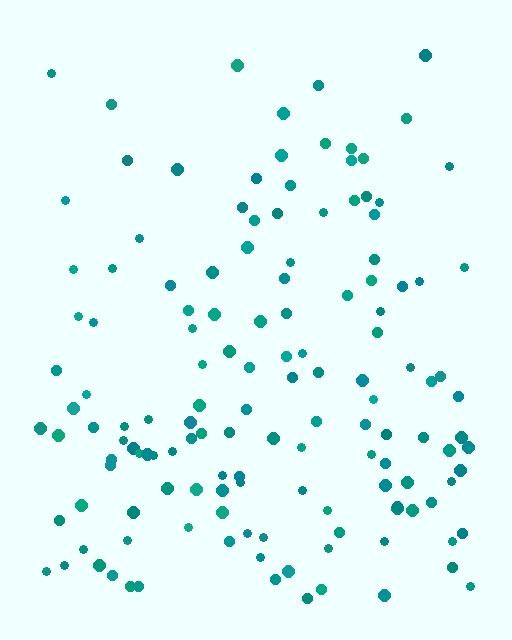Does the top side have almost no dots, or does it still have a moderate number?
Still a moderate number, just noticeably fewer than the bottom.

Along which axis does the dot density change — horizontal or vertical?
Vertical.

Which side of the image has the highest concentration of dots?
The bottom.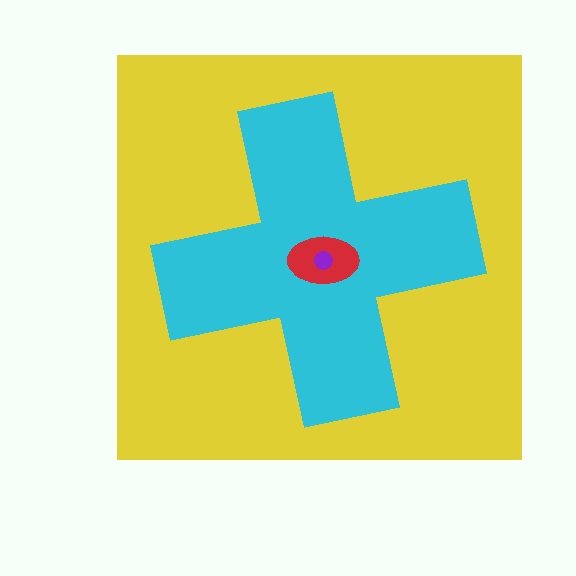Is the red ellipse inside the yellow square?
Yes.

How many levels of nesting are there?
4.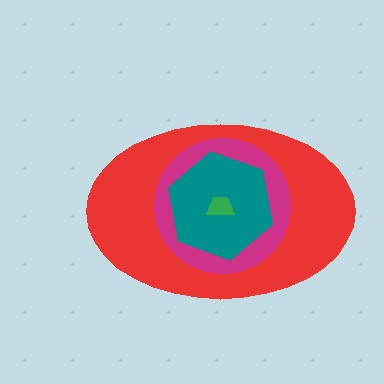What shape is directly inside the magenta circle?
The teal hexagon.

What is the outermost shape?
The red ellipse.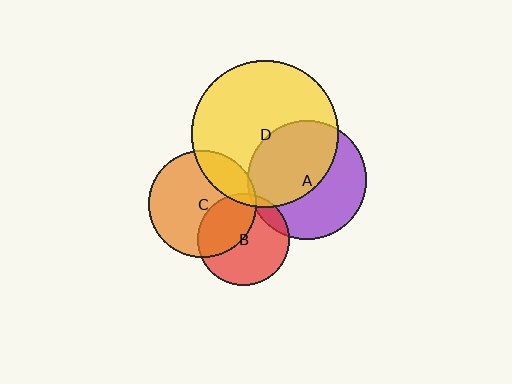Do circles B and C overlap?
Yes.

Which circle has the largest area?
Circle D (yellow).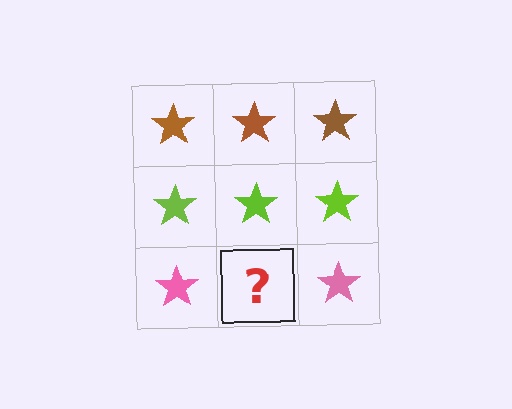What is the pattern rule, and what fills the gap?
The rule is that each row has a consistent color. The gap should be filled with a pink star.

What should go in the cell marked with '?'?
The missing cell should contain a pink star.